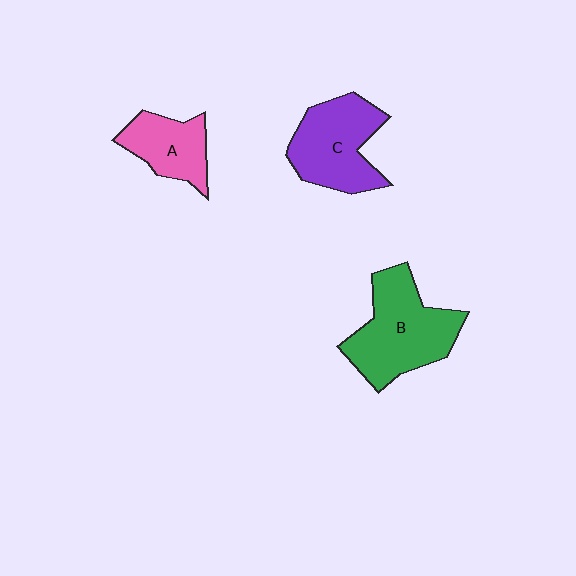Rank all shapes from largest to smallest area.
From largest to smallest: B (green), C (purple), A (pink).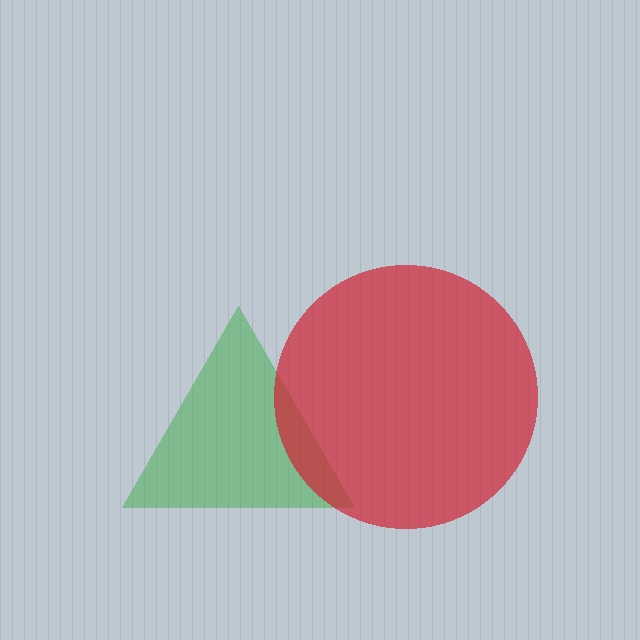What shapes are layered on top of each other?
The layered shapes are: a green triangle, a red circle.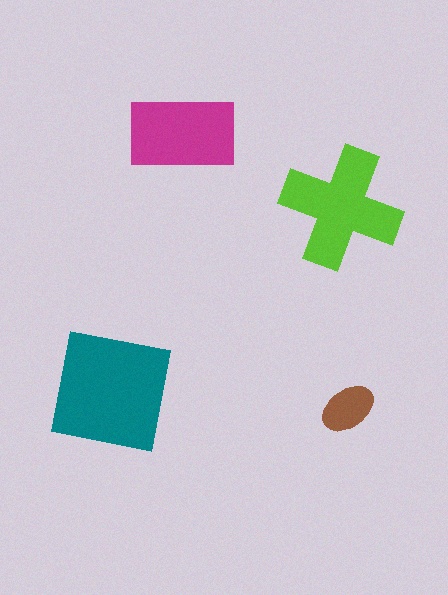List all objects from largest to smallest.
The teal square, the lime cross, the magenta rectangle, the brown ellipse.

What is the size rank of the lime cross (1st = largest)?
2nd.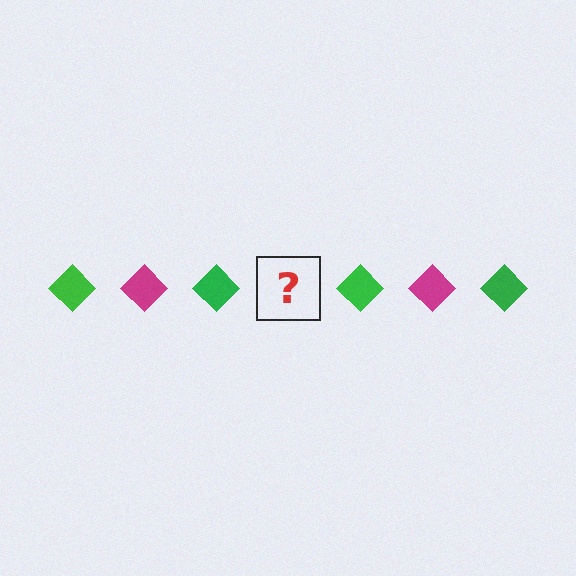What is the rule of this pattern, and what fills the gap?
The rule is that the pattern cycles through green, magenta diamonds. The gap should be filled with a magenta diamond.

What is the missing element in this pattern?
The missing element is a magenta diamond.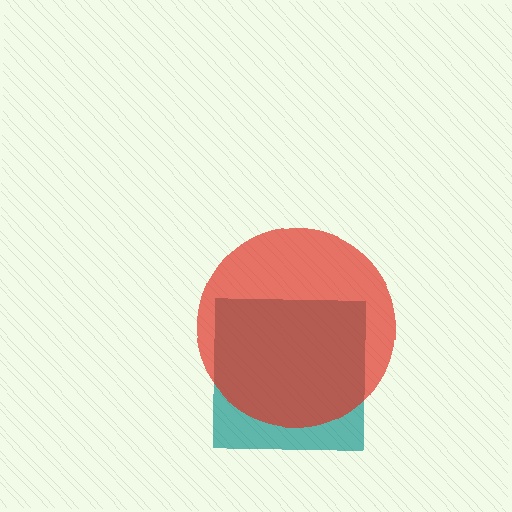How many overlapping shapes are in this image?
There are 2 overlapping shapes in the image.